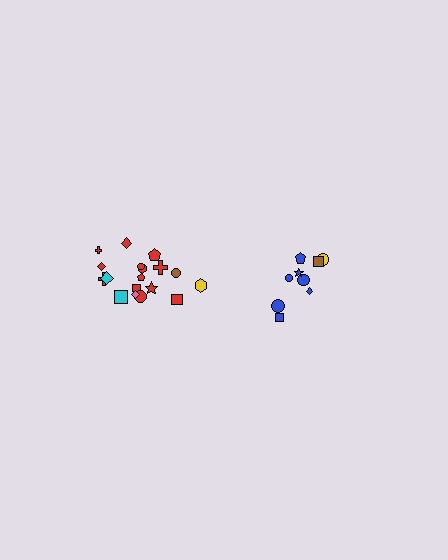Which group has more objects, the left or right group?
The left group.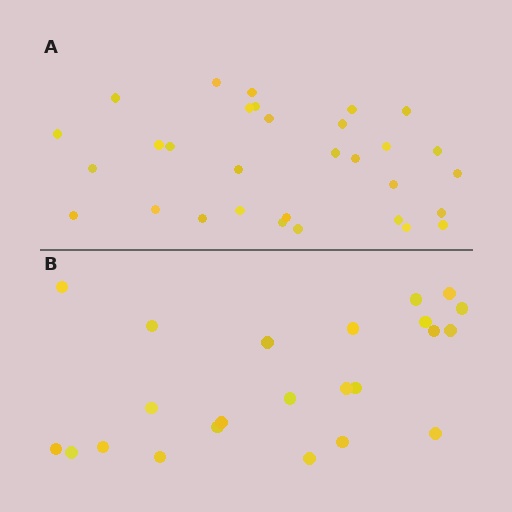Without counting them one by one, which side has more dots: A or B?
Region A (the top region) has more dots.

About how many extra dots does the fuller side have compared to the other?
Region A has roughly 8 or so more dots than region B.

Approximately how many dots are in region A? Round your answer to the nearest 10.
About 30 dots. (The exact count is 31, which rounds to 30.)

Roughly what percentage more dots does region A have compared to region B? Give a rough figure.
About 35% more.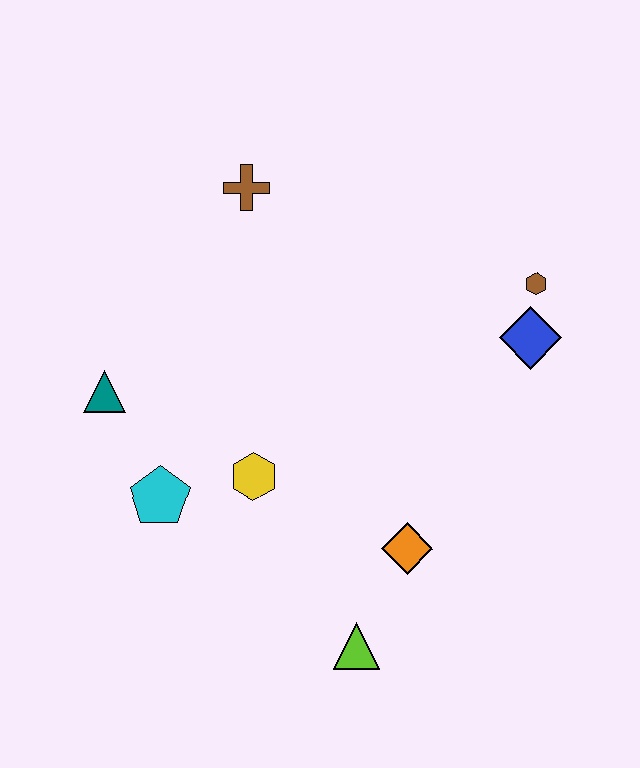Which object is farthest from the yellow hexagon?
The brown hexagon is farthest from the yellow hexagon.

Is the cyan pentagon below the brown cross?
Yes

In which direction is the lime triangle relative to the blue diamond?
The lime triangle is below the blue diamond.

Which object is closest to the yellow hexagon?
The cyan pentagon is closest to the yellow hexagon.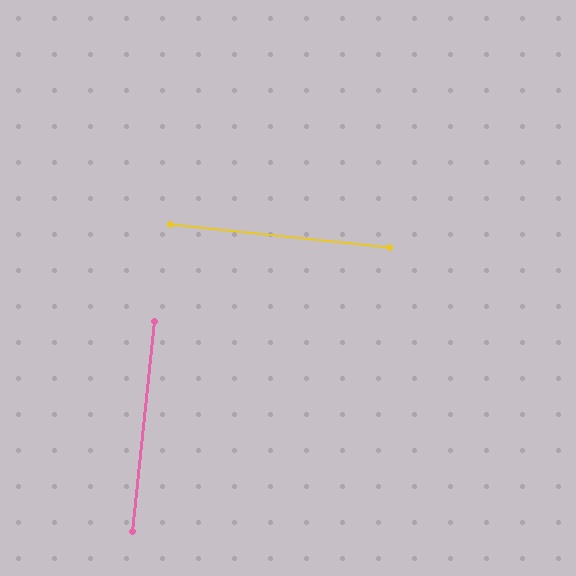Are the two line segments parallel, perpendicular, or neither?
Perpendicular — they meet at approximately 90°.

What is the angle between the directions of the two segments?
Approximately 90 degrees.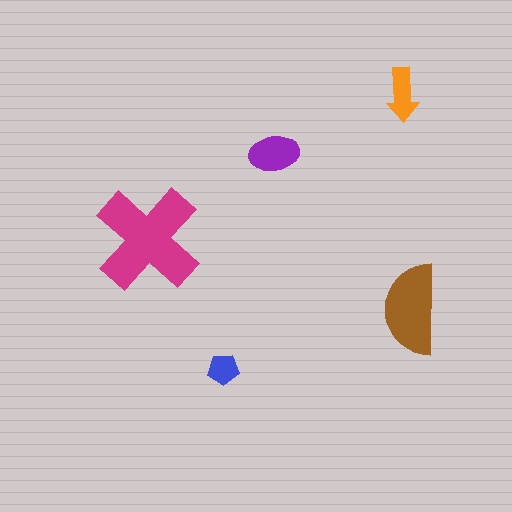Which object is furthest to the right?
The brown semicircle is rightmost.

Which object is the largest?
The magenta cross.